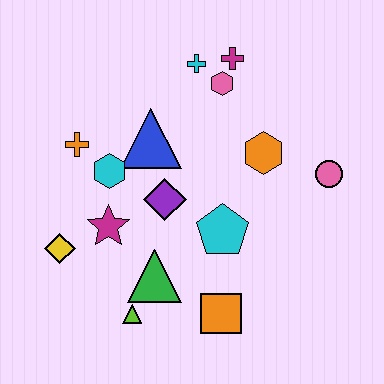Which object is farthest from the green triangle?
The magenta cross is farthest from the green triangle.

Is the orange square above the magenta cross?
No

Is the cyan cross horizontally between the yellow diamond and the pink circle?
Yes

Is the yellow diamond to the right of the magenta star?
No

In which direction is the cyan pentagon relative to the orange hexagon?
The cyan pentagon is below the orange hexagon.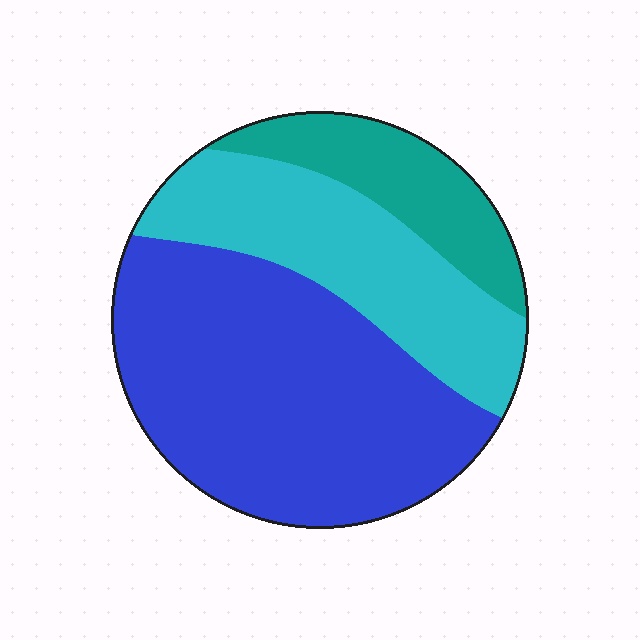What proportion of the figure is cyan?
Cyan takes up between a quarter and a half of the figure.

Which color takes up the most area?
Blue, at roughly 55%.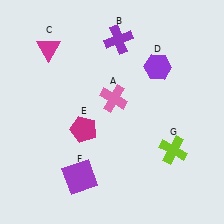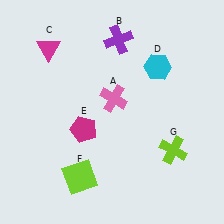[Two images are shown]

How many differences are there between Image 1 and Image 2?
There are 2 differences between the two images.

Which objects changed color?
D changed from purple to cyan. F changed from purple to lime.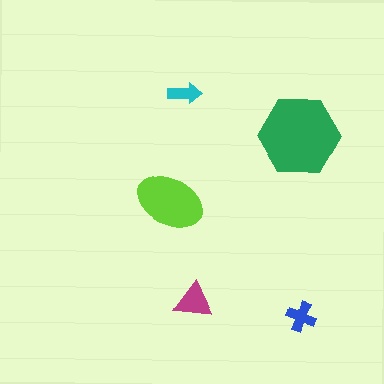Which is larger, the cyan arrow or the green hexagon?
The green hexagon.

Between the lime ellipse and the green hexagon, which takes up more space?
The green hexagon.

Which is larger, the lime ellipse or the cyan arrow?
The lime ellipse.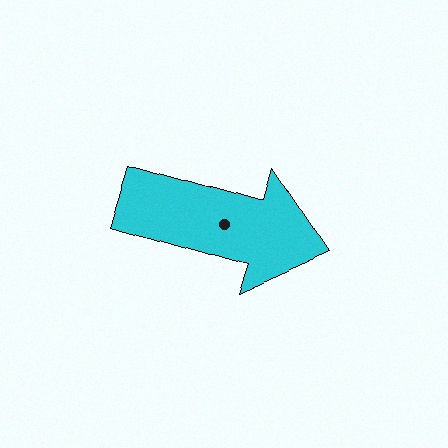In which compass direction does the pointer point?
East.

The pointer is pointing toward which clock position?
Roughly 4 o'clock.